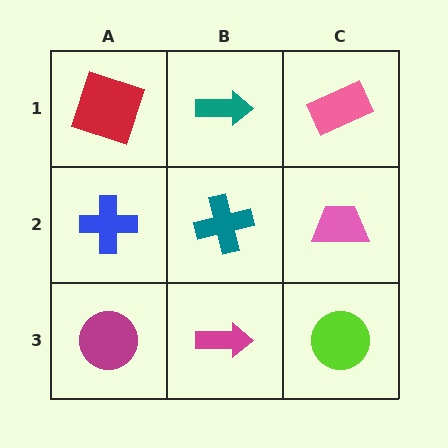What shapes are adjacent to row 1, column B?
A teal cross (row 2, column B), a red square (row 1, column A), a pink rectangle (row 1, column C).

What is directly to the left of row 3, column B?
A magenta circle.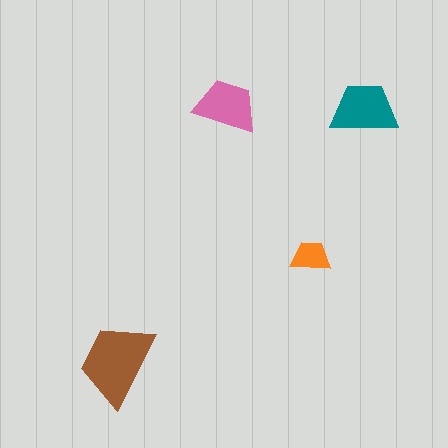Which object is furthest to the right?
The teal trapezoid is rightmost.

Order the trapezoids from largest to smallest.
the brown one, the teal one, the pink one, the orange one.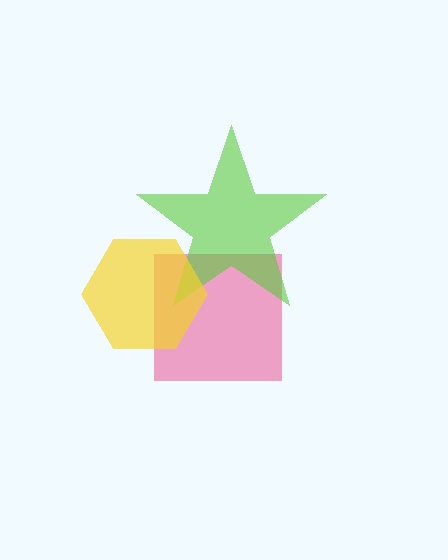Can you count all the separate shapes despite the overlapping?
Yes, there are 3 separate shapes.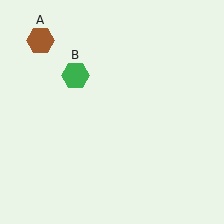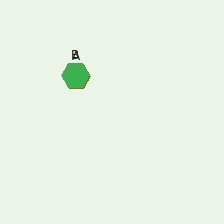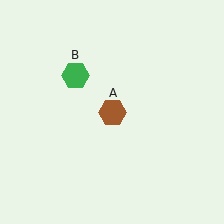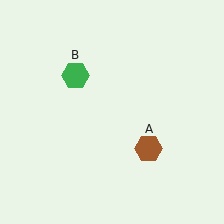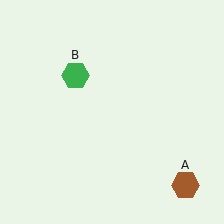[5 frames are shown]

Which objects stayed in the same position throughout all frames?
Green hexagon (object B) remained stationary.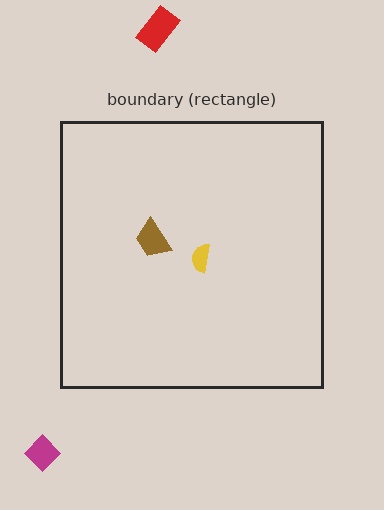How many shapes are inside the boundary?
2 inside, 2 outside.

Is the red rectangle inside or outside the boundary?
Outside.